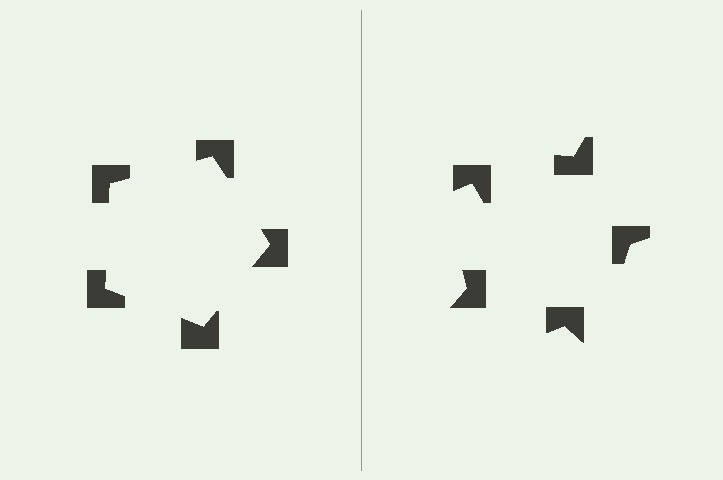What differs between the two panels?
The notched squares are positioned identically on both sides; only the wedge orientations differ. On the left they align to a pentagon; on the right they are misaligned.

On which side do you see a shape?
An illusory pentagon appears on the left side. On the right side the wedge cuts are rotated, so no coherent shape forms.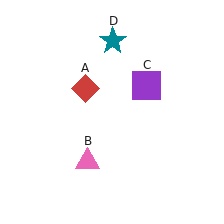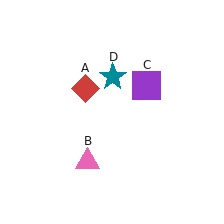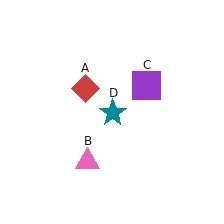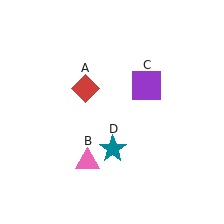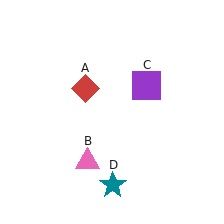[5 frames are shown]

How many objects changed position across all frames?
1 object changed position: teal star (object D).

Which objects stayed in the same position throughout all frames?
Red diamond (object A) and pink triangle (object B) and purple square (object C) remained stationary.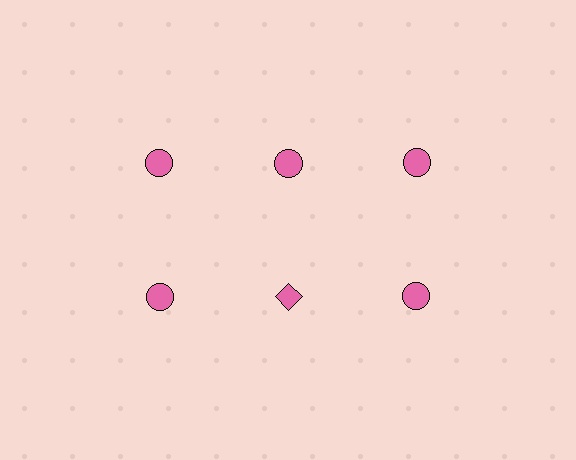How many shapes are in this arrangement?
There are 6 shapes arranged in a grid pattern.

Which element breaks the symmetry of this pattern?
The pink diamond in the second row, second from left column breaks the symmetry. All other shapes are pink circles.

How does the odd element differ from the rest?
It has a different shape: diamond instead of circle.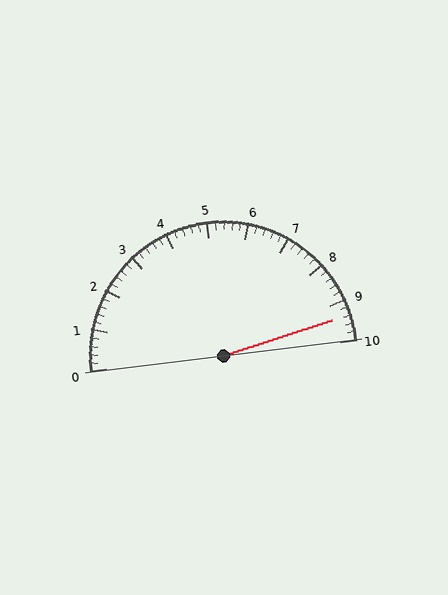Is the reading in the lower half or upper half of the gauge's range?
The reading is in the upper half of the range (0 to 10).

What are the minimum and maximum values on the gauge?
The gauge ranges from 0 to 10.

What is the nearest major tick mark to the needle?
The nearest major tick mark is 9.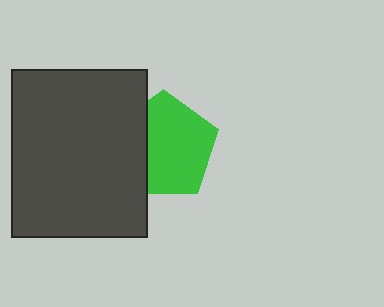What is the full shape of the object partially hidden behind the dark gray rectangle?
The partially hidden object is a green pentagon.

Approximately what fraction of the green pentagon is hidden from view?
Roughly 30% of the green pentagon is hidden behind the dark gray rectangle.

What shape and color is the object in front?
The object in front is a dark gray rectangle.